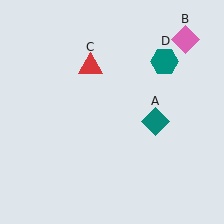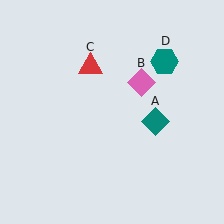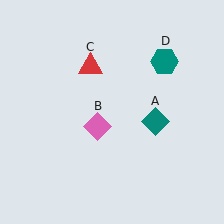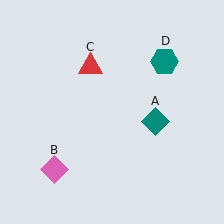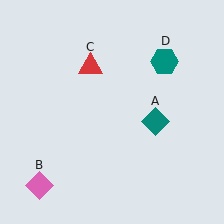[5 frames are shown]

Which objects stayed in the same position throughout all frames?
Teal diamond (object A) and red triangle (object C) and teal hexagon (object D) remained stationary.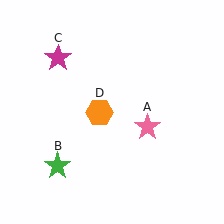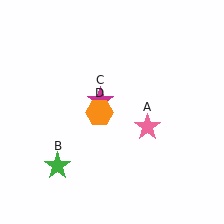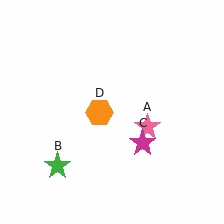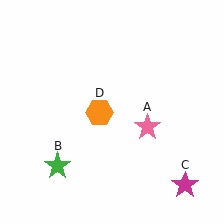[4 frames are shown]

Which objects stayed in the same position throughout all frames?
Pink star (object A) and green star (object B) and orange hexagon (object D) remained stationary.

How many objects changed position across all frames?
1 object changed position: magenta star (object C).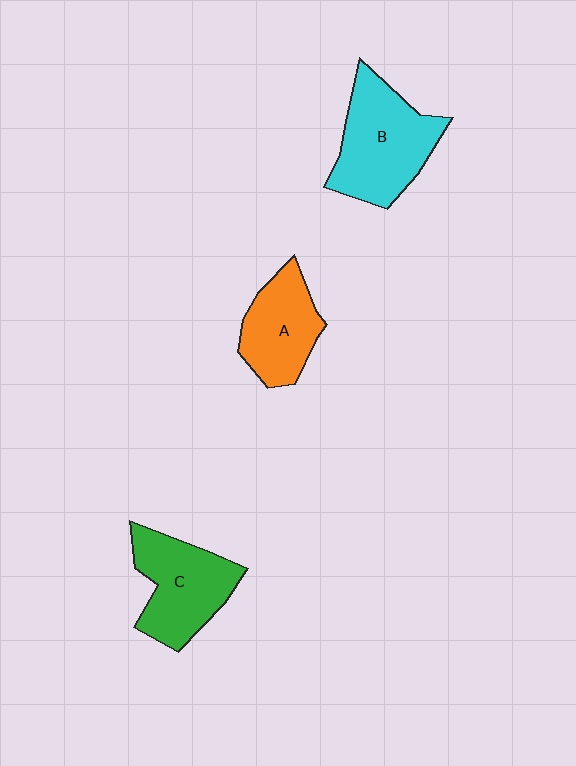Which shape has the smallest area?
Shape A (orange).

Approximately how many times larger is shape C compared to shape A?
Approximately 1.2 times.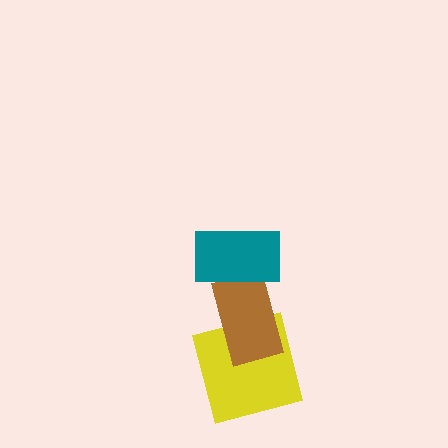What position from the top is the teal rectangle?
The teal rectangle is 1st from the top.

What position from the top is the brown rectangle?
The brown rectangle is 2nd from the top.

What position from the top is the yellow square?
The yellow square is 3rd from the top.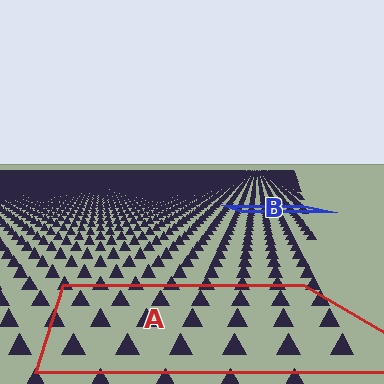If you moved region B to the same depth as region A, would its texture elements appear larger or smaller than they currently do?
They would appear larger. At a closer depth, the same texture elements are projected at a bigger on-screen size.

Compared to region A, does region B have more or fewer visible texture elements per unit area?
Region B has more texture elements per unit area — they are packed more densely because it is farther away.